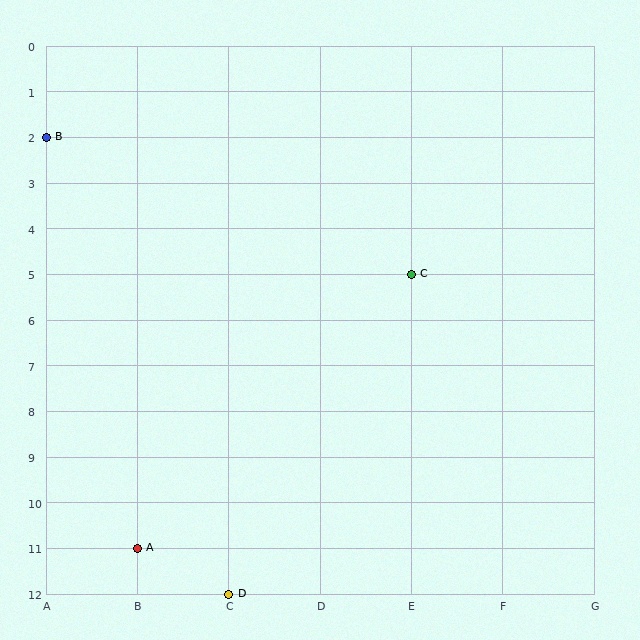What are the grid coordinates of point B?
Point B is at grid coordinates (A, 2).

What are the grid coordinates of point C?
Point C is at grid coordinates (E, 5).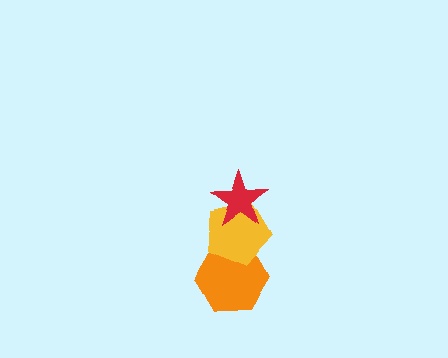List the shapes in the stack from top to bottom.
From top to bottom: the red star, the yellow pentagon, the orange hexagon.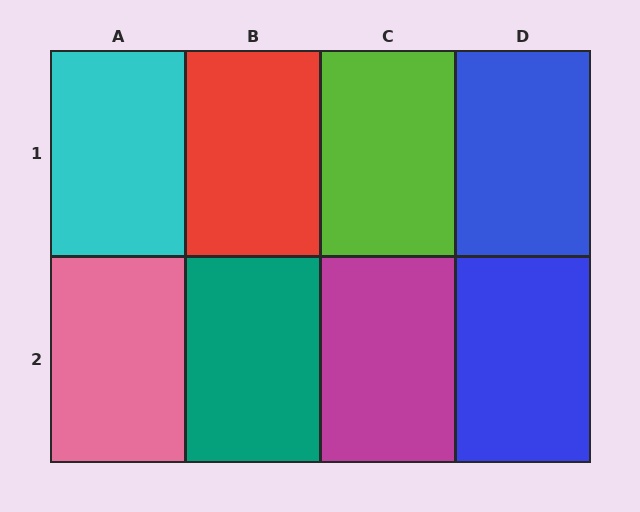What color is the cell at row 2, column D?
Blue.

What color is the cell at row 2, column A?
Pink.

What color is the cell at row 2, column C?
Magenta.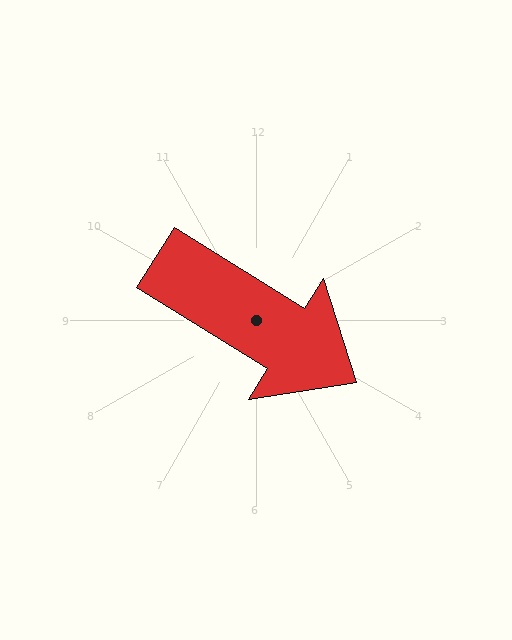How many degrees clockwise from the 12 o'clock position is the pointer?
Approximately 122 degrees.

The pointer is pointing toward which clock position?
Roughly 4 o'clock.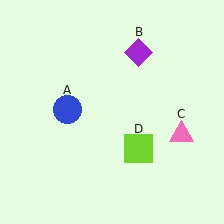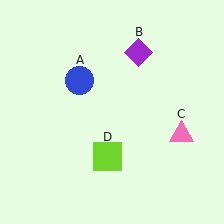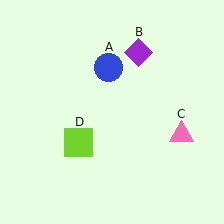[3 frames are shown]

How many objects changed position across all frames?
2 objects changed position: blue circle (object A), lime square (object D).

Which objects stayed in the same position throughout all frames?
Purple diamond (object B) and pink triangle (object C) remained stationary.